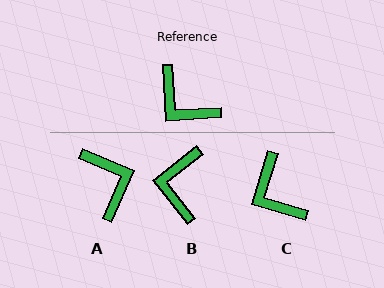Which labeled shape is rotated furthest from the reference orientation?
A, about 153 degrees away.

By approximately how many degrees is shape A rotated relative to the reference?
Approximately 153 degrees counter-clockwise.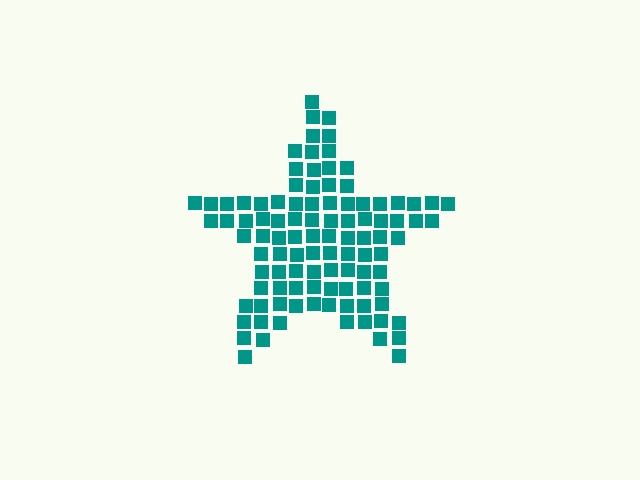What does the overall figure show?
The overall figure shows a star.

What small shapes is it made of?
It is made of small squares.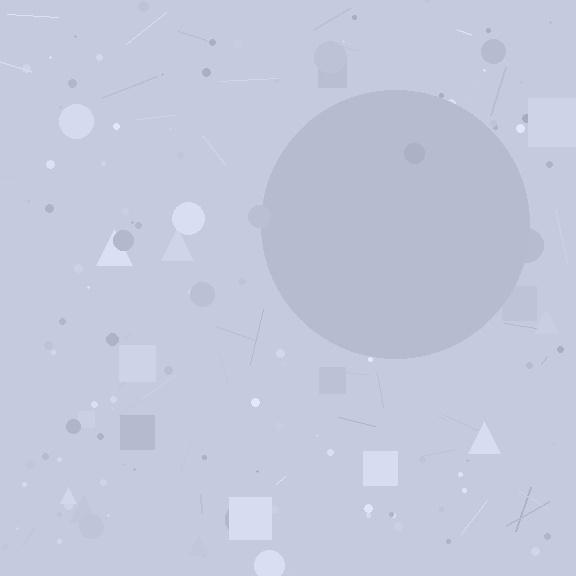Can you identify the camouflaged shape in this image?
The camouflaged shape is a circle.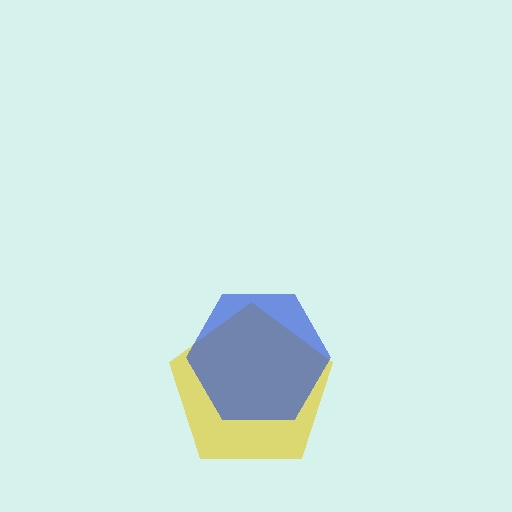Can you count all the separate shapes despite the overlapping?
Yes, there are 2 separate shapes.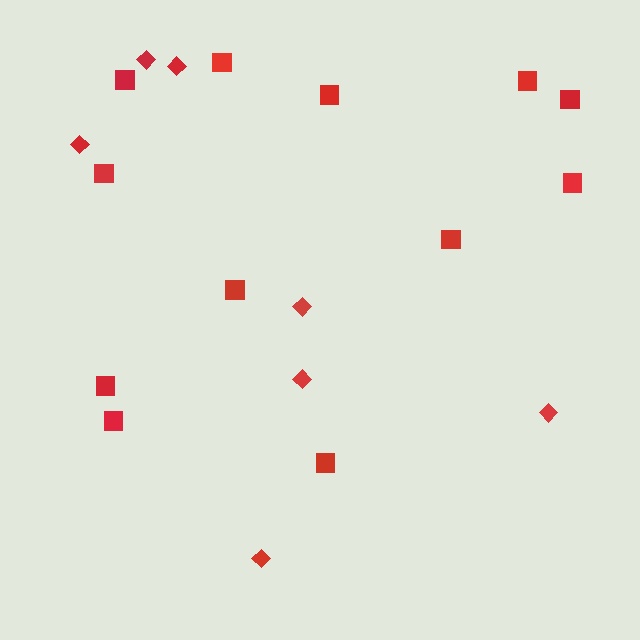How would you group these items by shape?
There are 2 groups: one group of diamonds (7) and one group of squares (12).